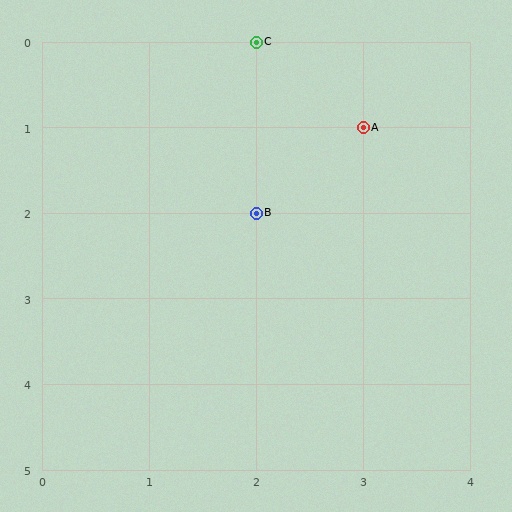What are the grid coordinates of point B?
Point B is at grid coordinates (2, 2).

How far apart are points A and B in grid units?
Points A and B are 1 column and 1 row apart (about 1.4 grid units diagonally).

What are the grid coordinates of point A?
Point A is at grid coordinates (3, 1).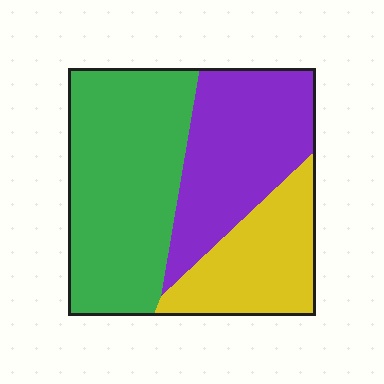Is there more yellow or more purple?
Purple.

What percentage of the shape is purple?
Purple covers roughly 30% of the shape.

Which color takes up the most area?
Green, at roughly 45%.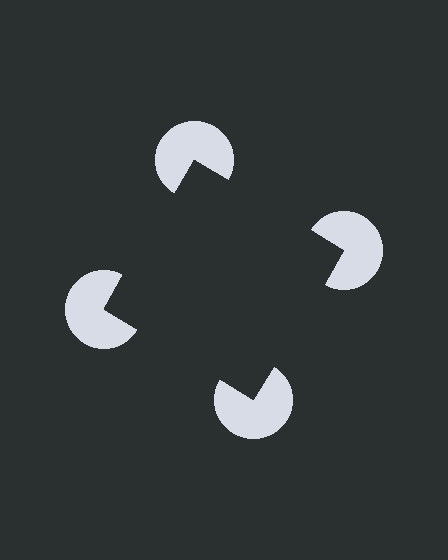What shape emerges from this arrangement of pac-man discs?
An illusory square — its edges are inferred from the aligned wedge cuts in the pac-man discs, not physically drawn.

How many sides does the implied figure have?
4 sides.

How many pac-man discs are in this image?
There are 4 — one at each vertex of the illusory square.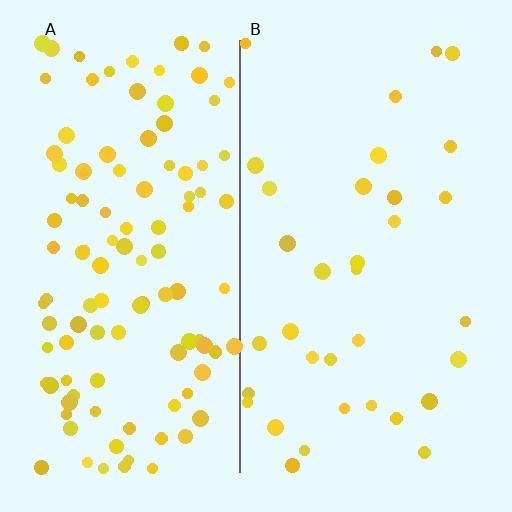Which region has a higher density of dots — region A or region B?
A (the left).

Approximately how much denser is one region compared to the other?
Approximately 3.3× — region A over region B.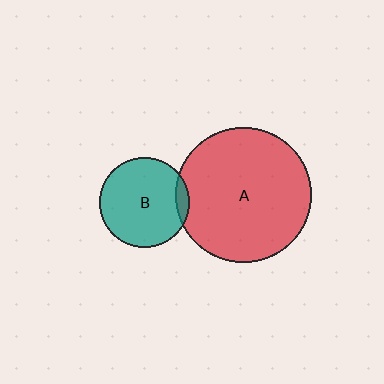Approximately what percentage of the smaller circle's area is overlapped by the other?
Approximately 5%.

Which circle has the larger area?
Circle A (red).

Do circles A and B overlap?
Yes.